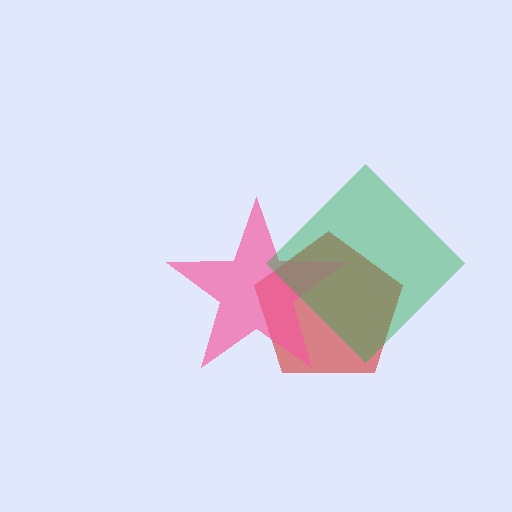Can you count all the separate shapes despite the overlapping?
Yes, there are 3 separate shapes.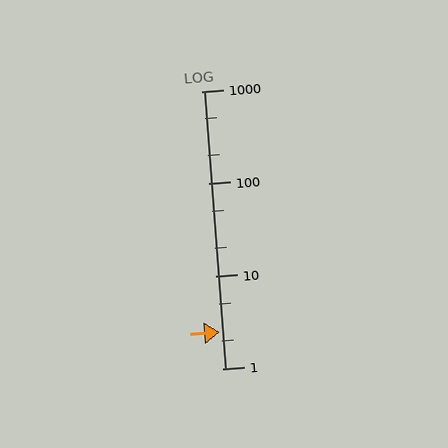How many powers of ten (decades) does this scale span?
The scale spans 3 decades, from 1 to 1000.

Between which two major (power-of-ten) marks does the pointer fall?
The pointer is between 1 and 10.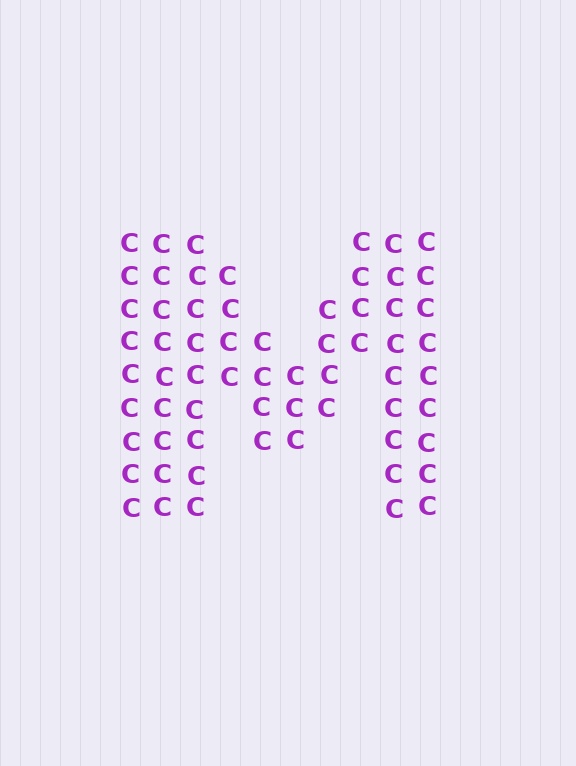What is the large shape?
The large shape is the letter M.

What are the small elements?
The small elements are letter C's.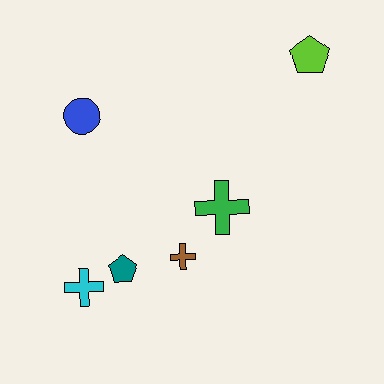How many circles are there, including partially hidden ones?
There is 1 circle.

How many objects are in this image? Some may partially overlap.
There are 6 objects.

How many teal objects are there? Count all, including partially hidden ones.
There is 1 teal object.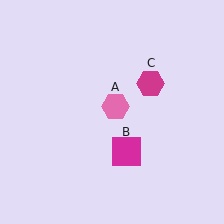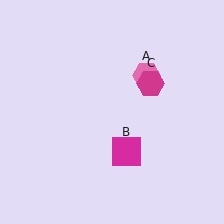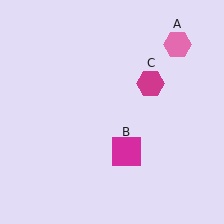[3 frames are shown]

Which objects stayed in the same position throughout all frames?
Magenta square (object B) and magenta hexagon (object C) remained stationary.